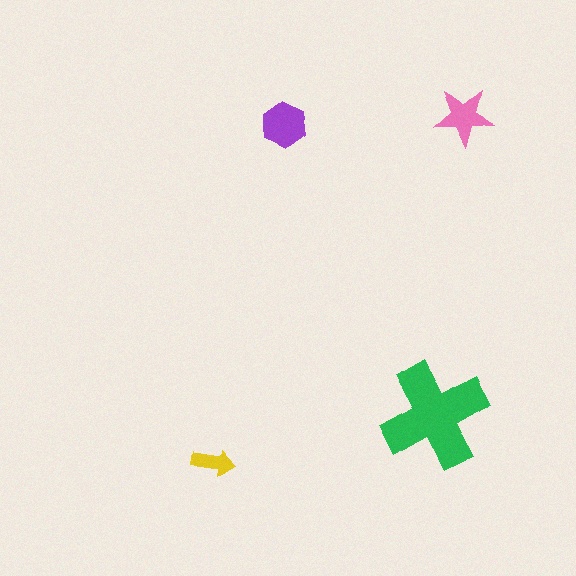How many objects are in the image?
There are 4 objects in the image.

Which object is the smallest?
The yellow arrow.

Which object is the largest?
The green cross.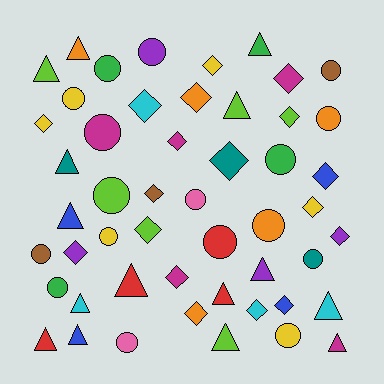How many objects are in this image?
There are 50 objects.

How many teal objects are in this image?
There are 3 teal objects.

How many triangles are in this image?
There are 15 triangles.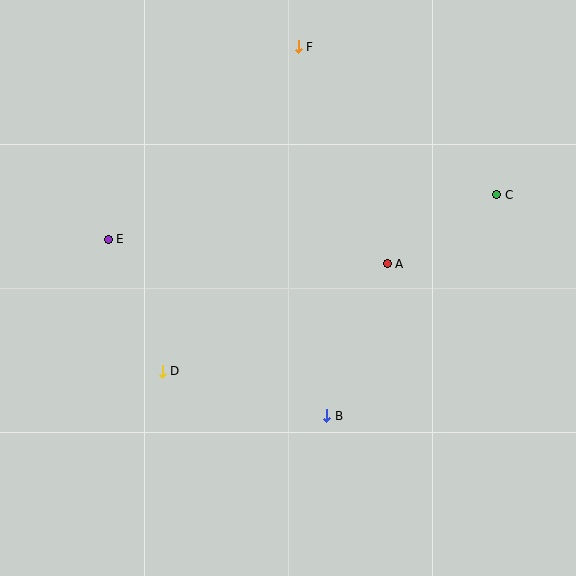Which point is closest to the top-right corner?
Point C is closest to the top-right corner.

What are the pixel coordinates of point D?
Point D is at (162, 371).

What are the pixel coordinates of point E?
Point E is at (108, 239).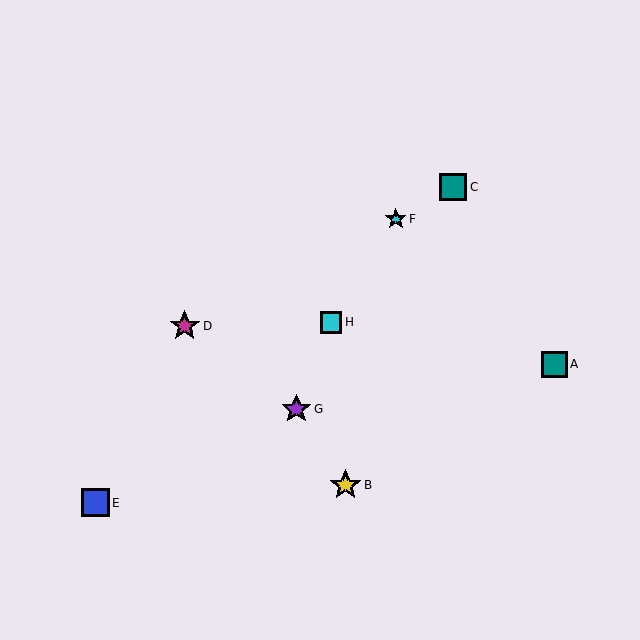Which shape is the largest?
The yellow star (labeled B) is the largest.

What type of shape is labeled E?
Shape E is a blue square.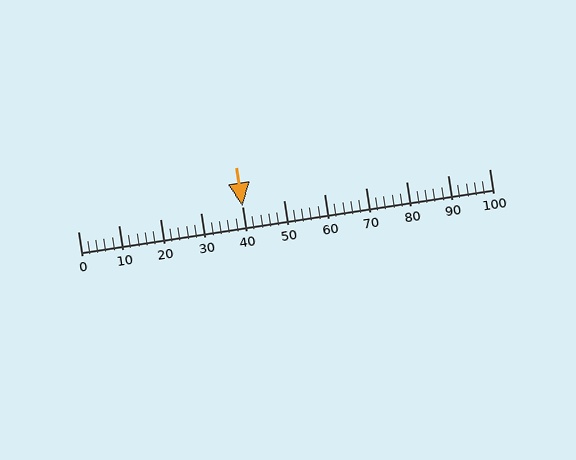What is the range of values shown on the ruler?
The ruler shows values from 0 to 100.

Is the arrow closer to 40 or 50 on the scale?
The arrow is closer to 40.